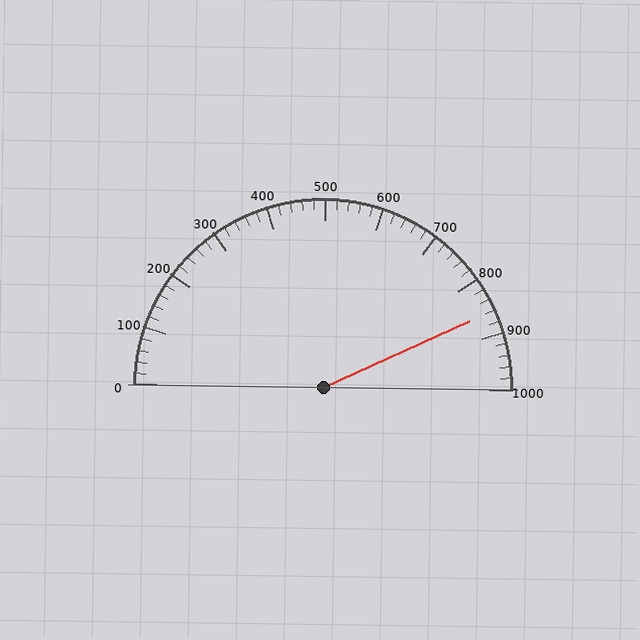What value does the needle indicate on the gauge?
The needle indicates approximately 860.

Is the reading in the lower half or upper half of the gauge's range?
The reading is in the upper half of the range (0 to 1000).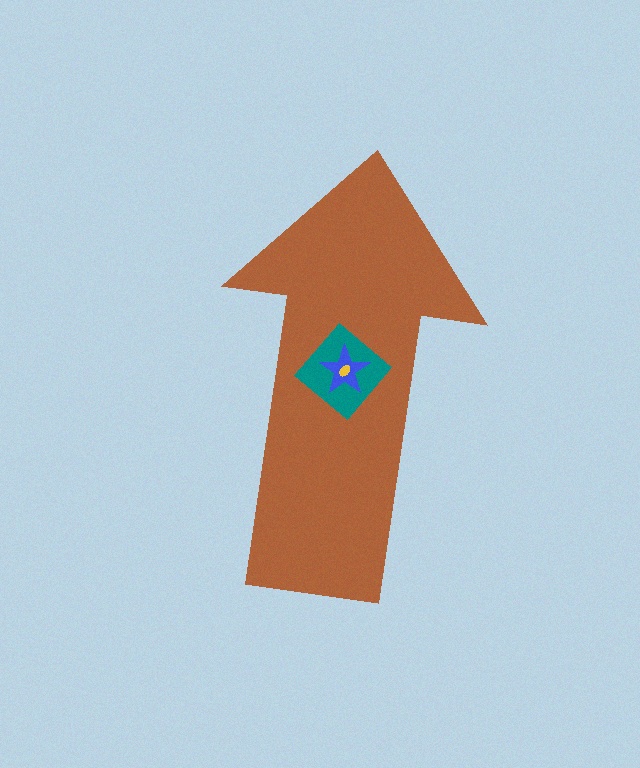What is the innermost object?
The yellow ellipse.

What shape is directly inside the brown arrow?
The teal diamond.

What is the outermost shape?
The brown arrow.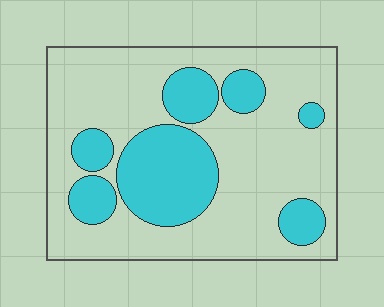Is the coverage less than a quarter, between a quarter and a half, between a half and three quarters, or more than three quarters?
Between a quarter and a half.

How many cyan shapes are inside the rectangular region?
7.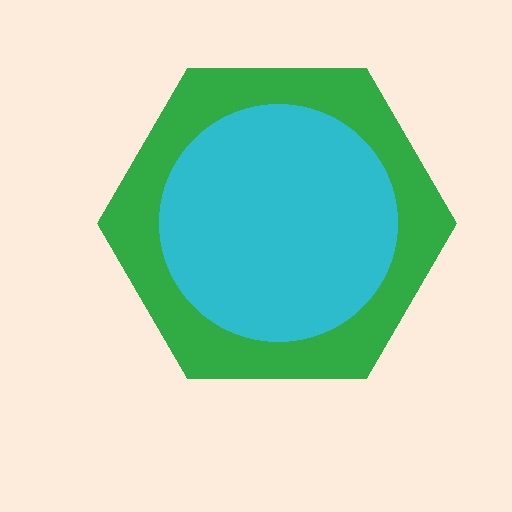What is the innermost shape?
The cyan circle.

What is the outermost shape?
The green hexagon.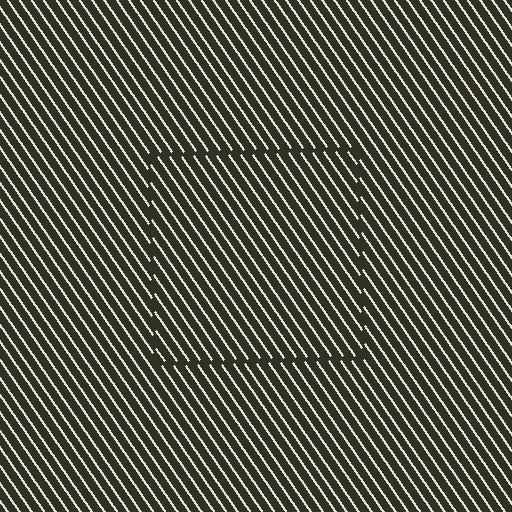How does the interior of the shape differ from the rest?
The interior of the shape contains the same grating, shifted by half a period — the contour is defined by the phase discontinuity where line-ends from the inner and outer gratings abut.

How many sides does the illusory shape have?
4 sides — the line-ends trace a square.